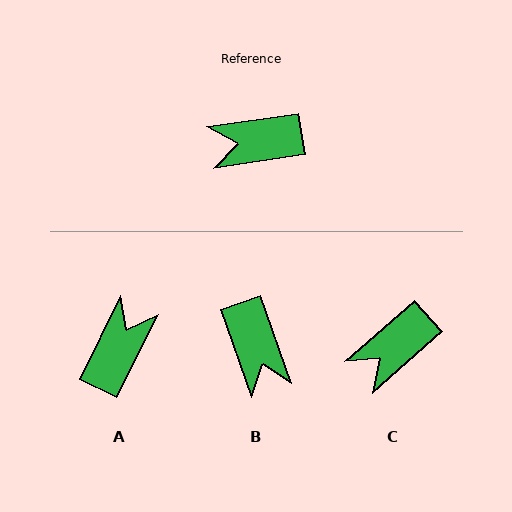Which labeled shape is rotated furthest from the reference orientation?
A, about 125 degrees away.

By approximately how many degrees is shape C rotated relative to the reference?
Approximately 33 degrees counter-clockwise.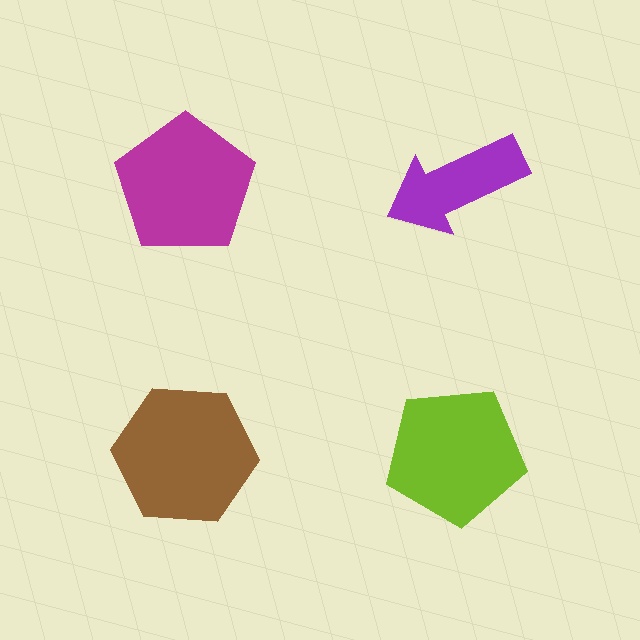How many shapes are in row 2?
2 shapes.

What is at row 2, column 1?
A brown hexagon.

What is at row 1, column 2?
A purple arrow.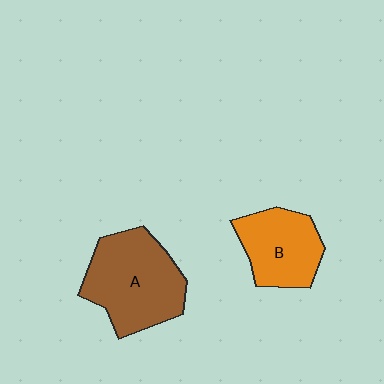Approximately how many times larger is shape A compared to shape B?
Approximately 1.4 times.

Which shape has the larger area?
Shape A (brown).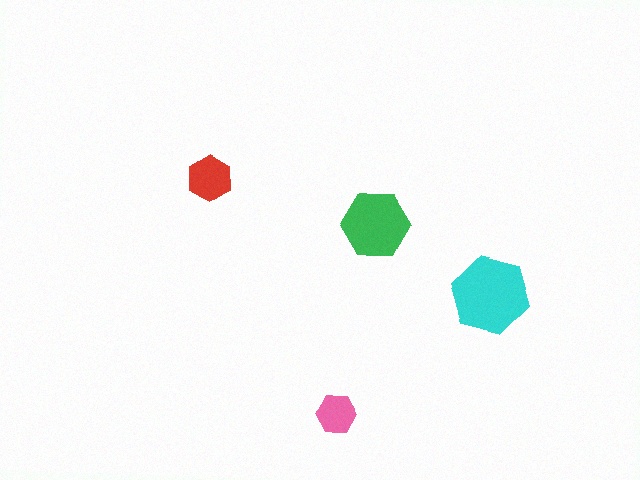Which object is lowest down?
The pink hexagon is bottommost.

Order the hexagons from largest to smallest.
the cyan one, the green one, the red one, the pink one.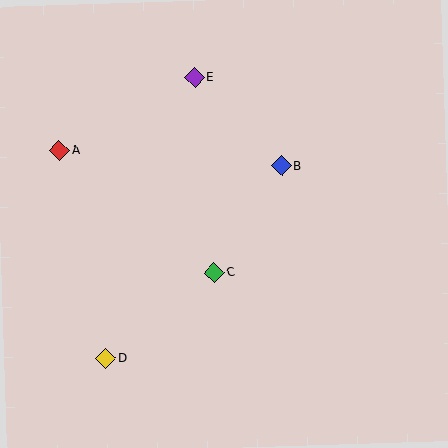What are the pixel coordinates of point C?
Point C is at (214, 273).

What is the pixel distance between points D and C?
The distance between D and C is 138 pixels.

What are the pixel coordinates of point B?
Point B is at (281, 166).